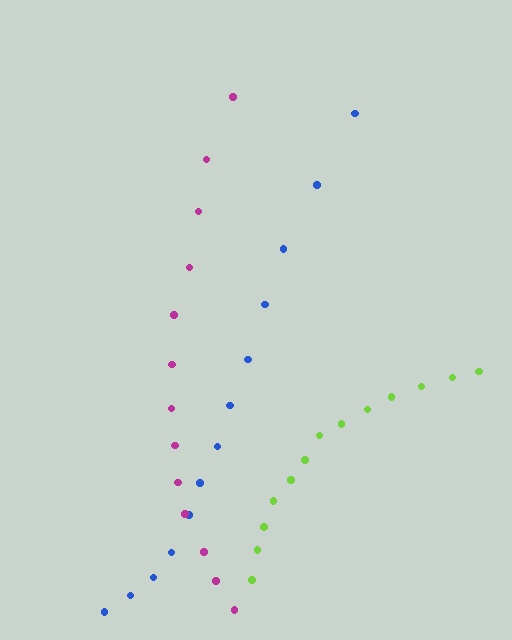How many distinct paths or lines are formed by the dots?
There are 3 distinct paths.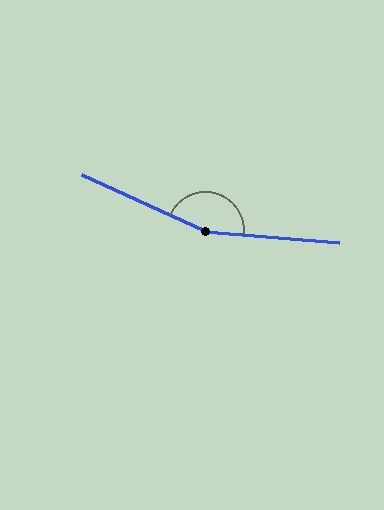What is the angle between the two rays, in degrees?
Approximately 161 degrees.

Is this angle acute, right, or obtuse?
It is obtuse.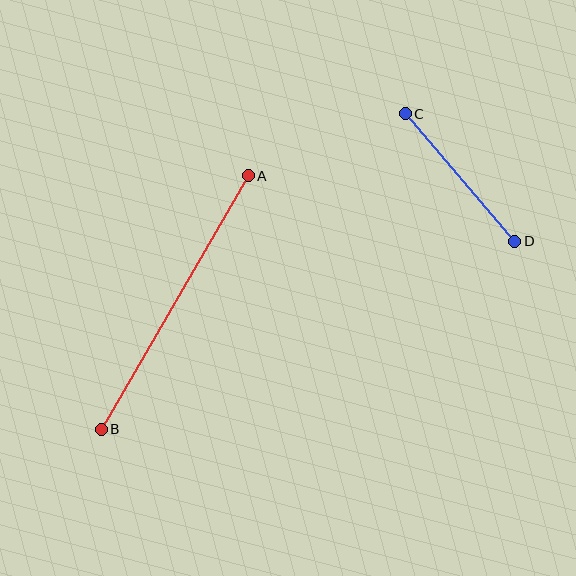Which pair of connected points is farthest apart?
Points A and B are farthest apart.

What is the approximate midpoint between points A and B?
The midpoint is at approximately (175, 303) pixels.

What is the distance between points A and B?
The distance is approximately 293 pixels.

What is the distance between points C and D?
The distance is approximately 168 pixels.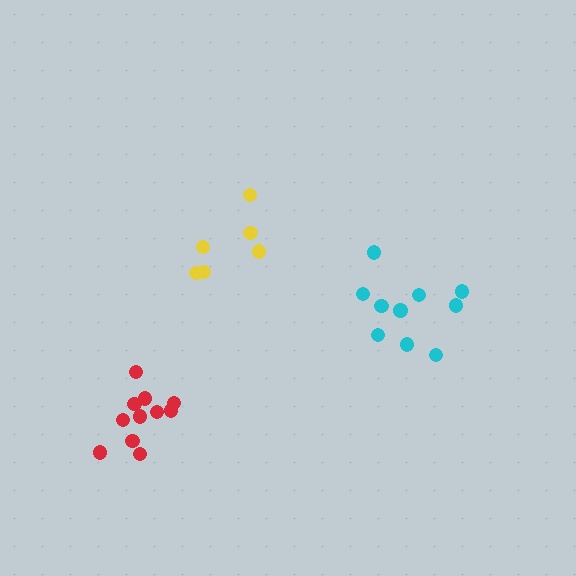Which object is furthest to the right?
The cyan cluster is rightmost.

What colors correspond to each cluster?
The clusters are colored: cyan, red, yellow.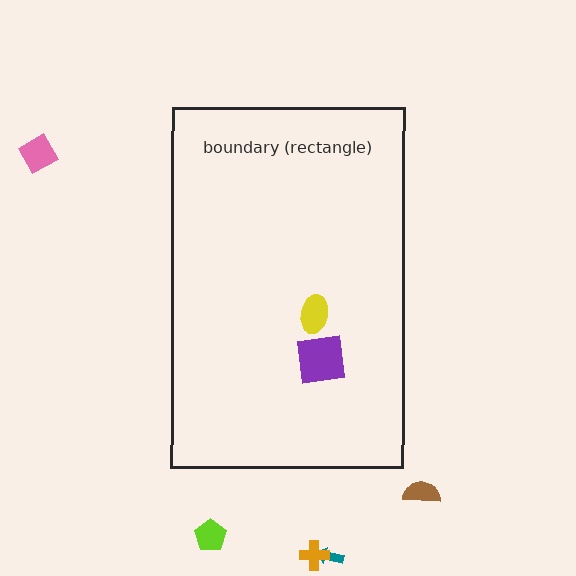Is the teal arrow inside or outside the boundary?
Outside.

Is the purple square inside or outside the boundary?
Inside.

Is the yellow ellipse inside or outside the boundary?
Inside.